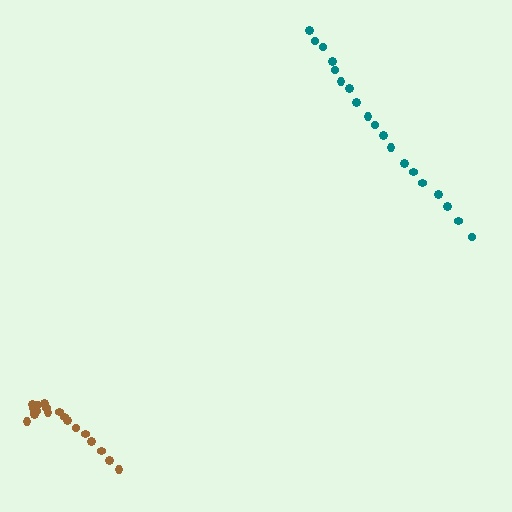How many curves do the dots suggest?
There are 2 distinct paths.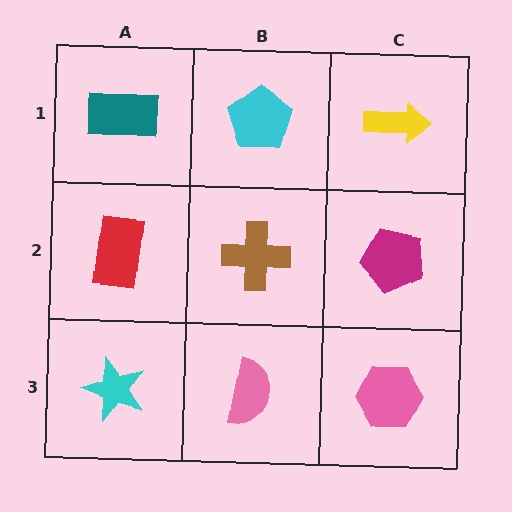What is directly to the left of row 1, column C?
A cyan pentagon.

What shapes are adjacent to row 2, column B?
A cyan pentagon (row 1, column B), a pink semicircle (row 3, column B), a red rectangle (row 2, column A), a magenta pentagon (row 2, column C).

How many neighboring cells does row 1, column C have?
2.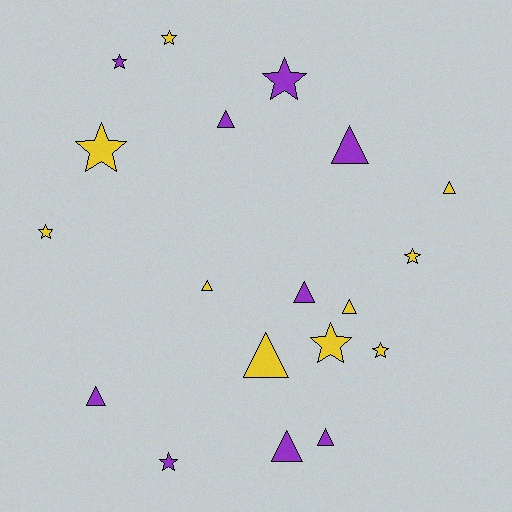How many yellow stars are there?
There are 6 yellow stars.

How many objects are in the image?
There are 19 objects.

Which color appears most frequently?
Yellow, with 10 objects.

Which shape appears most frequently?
Triangle, with 10 objects.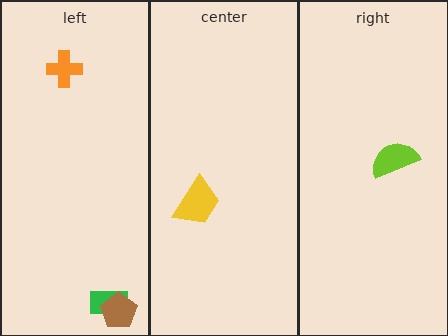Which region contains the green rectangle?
The left region.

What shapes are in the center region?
The yellow trapezoid.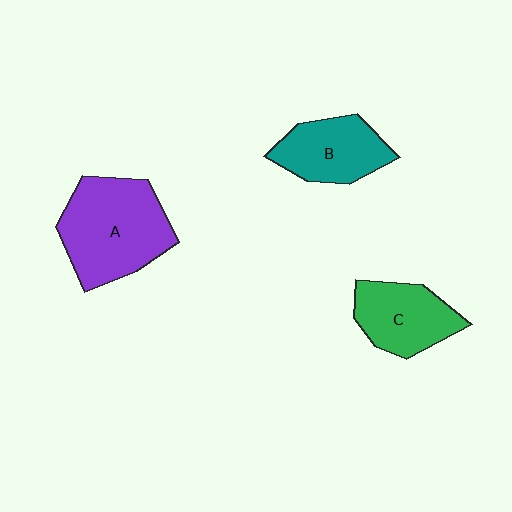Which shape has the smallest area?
Shape C (green).